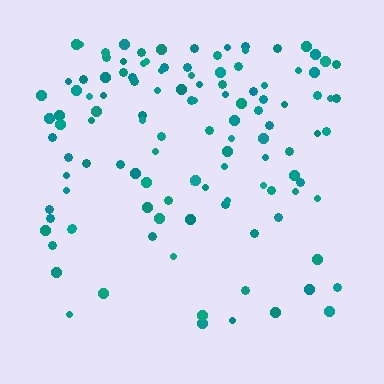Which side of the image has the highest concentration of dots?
The top.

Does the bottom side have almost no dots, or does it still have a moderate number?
Still a moderate number, just noticeably fewer than the top.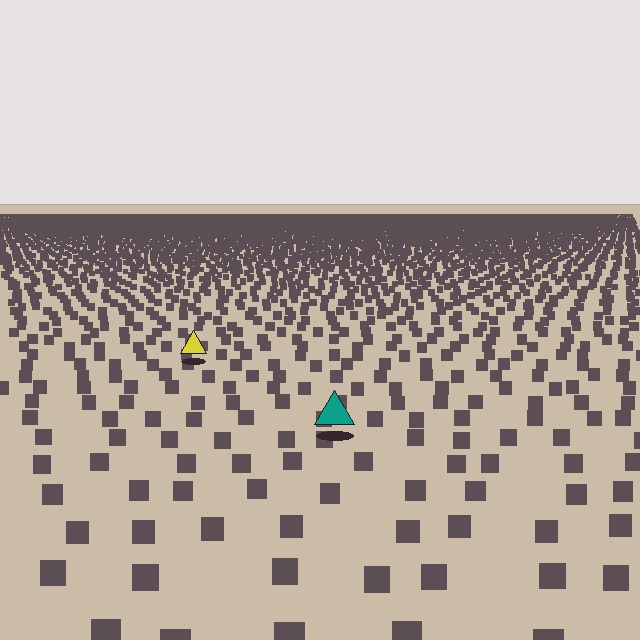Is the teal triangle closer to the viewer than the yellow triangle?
Yes. The teal triangle is closer — you can tell from the texture gradient: the ground texture is coarser near it.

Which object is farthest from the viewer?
The yellow triangle is farthest from the viewer. It appears smaller and the ground texture around it is denser.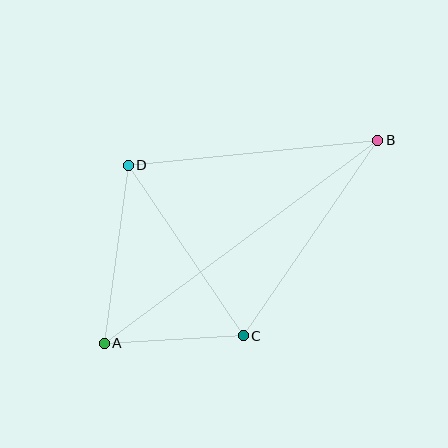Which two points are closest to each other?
Points A and C are closest to each other.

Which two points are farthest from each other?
Points A and B are farthest from each other.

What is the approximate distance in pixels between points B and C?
The distance between B and C is approximately 237 pixels.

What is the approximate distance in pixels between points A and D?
The distance between A and D is approximately 180 pixels.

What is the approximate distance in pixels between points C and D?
The distance between C and D is approximately 206 pixels.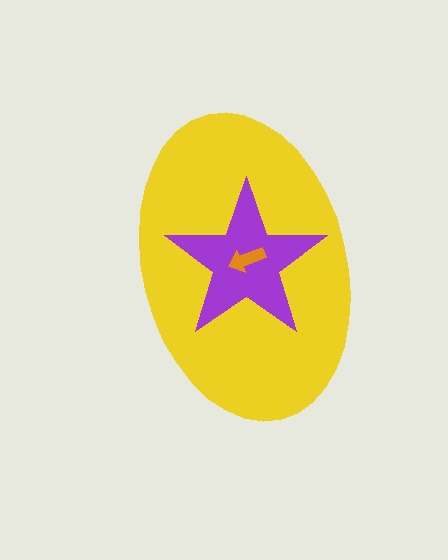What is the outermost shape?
The yellow ellipse.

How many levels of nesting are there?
3.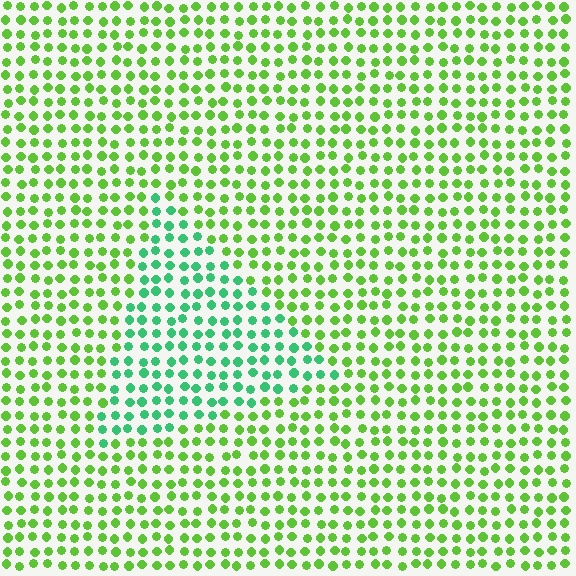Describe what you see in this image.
The image is filled with small lime elements in a uniform arrangement. A triangle-shaped region is visible where the elements are tinted to a slightly different hue, forming a subtle color boundary.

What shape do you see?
I see a triangle.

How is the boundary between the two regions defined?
The boundary is defined purely by a slight shift in hue (about 43 degrees). Spacing, size, and orientation are identical on both sides.